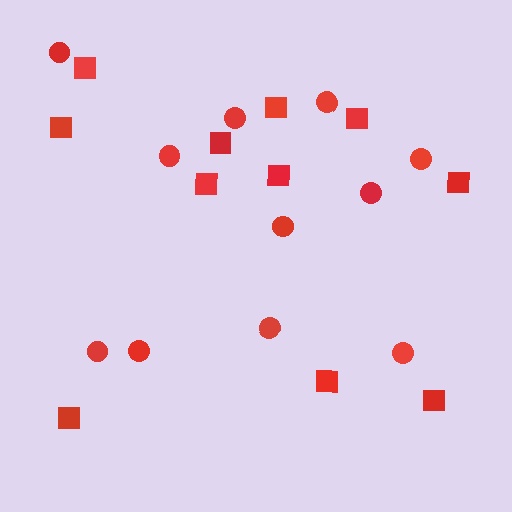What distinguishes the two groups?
There are 2 groups: one group of squares (11) and one group of circles (11).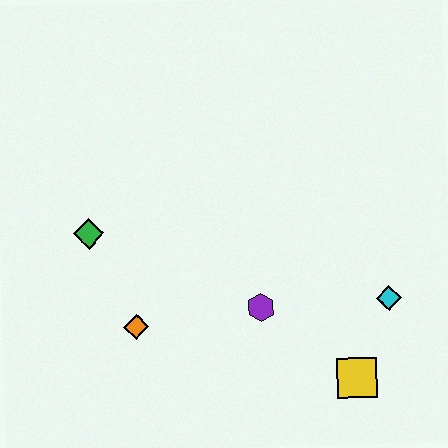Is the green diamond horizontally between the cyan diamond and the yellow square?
No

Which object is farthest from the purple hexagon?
The green diamond is farthest from the purple hexagon.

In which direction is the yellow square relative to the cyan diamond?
The yellow square is below the cyan diamond.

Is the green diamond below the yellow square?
No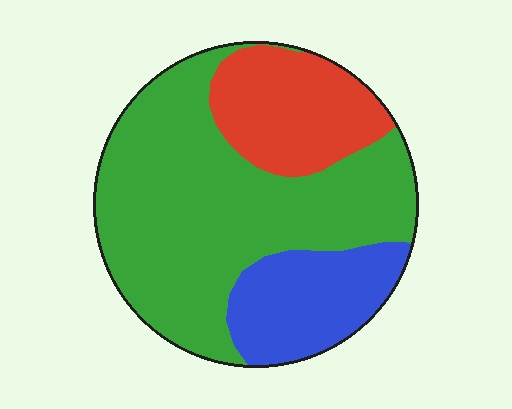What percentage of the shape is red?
Red covers 21% of the shape.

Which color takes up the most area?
Green, at roughly 60%.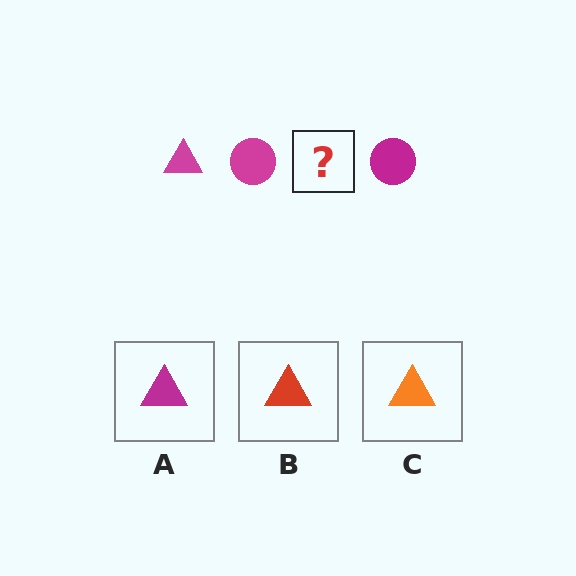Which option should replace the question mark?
Option A.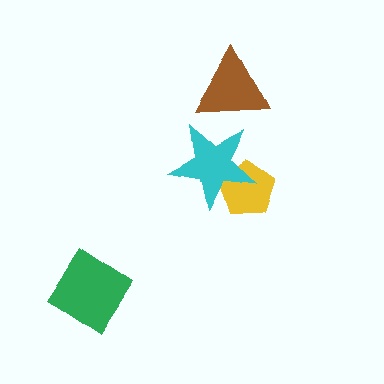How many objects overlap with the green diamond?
0 objects overlap with the green diamond.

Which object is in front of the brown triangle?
The cyan star is in front of the brown triangle.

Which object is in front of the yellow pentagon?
The cyan star is in front of the yellow pentagon.